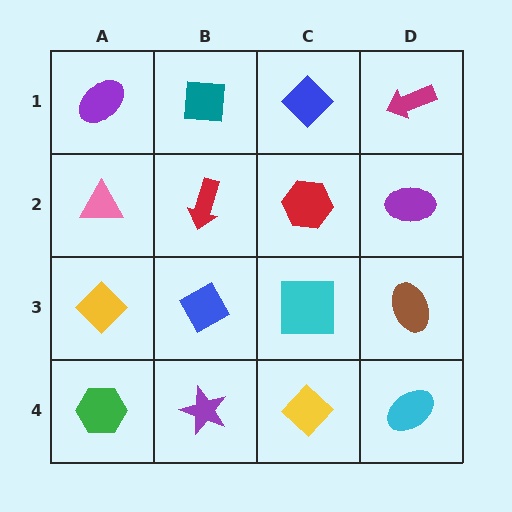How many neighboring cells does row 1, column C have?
3.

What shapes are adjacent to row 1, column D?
A purple ellipse (row 2, column D), a blue diamond (row 1, column C).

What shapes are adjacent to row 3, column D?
A purple ellipse (row 2, column D), a cyan ellipse (row 4, column D), a cyan square (row 3, column C).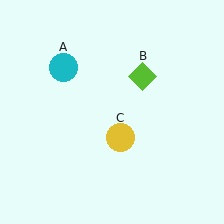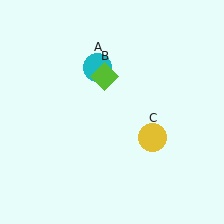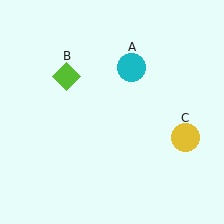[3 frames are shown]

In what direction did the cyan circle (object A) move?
The cyan circle (object A) moved right.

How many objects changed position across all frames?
3 objects changed position: cyan circle (object A), lime diamond (object B), yellow circle (object C).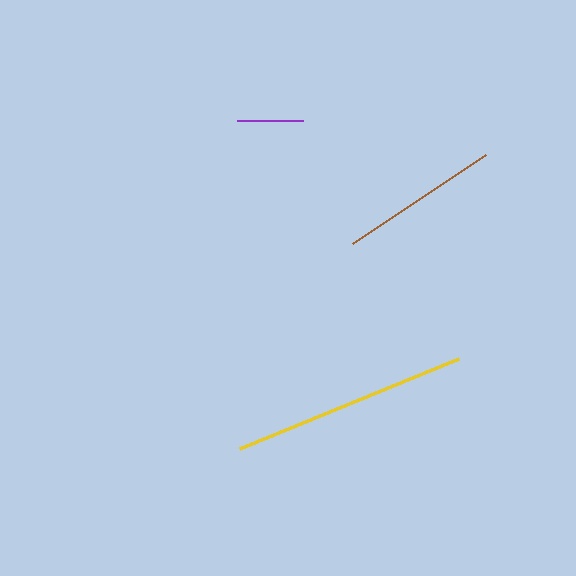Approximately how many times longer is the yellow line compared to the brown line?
The yellow line is approximately 1.5 times the length of the brown line.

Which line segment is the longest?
The yellow line is the longest at approximately 236 pixels.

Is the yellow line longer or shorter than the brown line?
The yellow line is longer than the brown line.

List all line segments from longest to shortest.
From longest to shortest: yellow, brown, purple.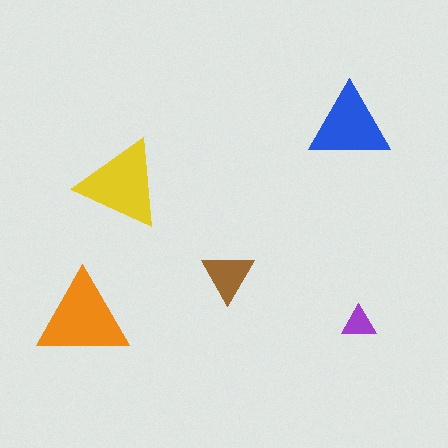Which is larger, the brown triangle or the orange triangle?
The orange one.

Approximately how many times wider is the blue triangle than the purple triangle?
About 2.5 times wider.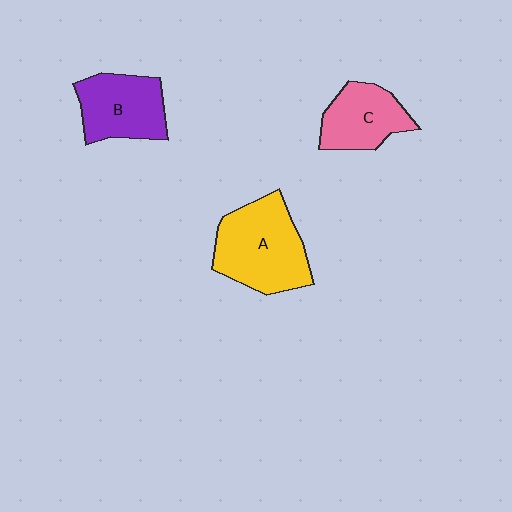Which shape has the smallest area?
Shape C (pink).